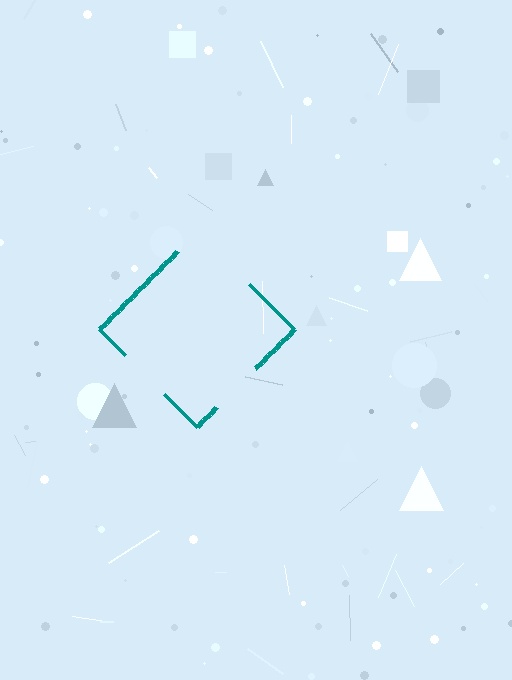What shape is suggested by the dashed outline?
The dashed outline suggests a diamond.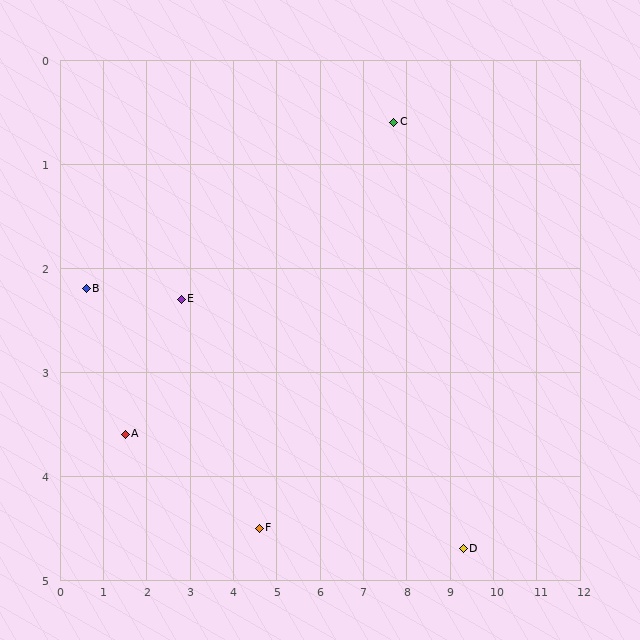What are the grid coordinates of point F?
Point F is at approximately (4.6, 4.5).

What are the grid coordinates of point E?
Point E is at approximately (2.8, 2.3).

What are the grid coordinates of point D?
Point D is at approximately (9.3, 4.7).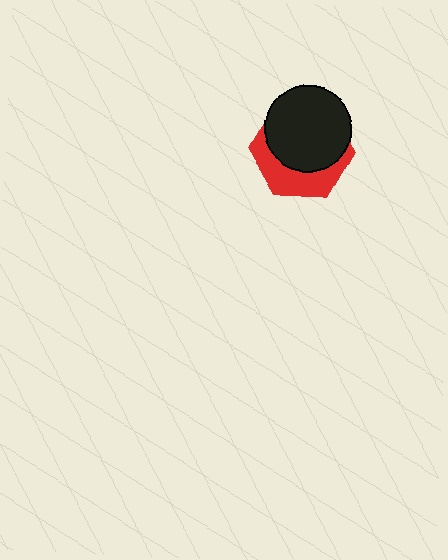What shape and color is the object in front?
The object in front is a black circle.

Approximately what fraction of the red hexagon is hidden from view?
Roughly 62% of the red hexagon is hidden behind the black circle.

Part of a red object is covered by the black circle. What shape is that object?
It is a hexagon.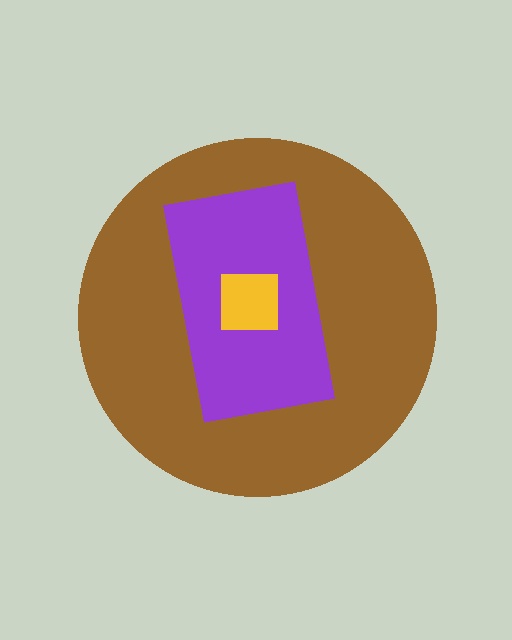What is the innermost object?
The yellow square.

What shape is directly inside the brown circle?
The purple rectangle.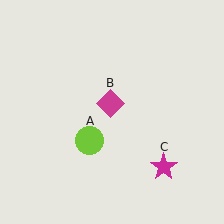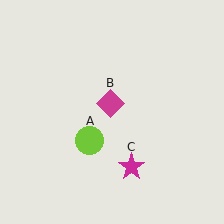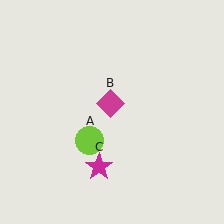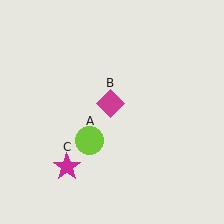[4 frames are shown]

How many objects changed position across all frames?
1 object changed position: magenta star (object C).